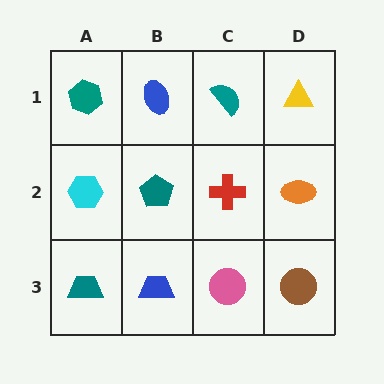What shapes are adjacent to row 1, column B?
A teal pentagon (row 2, column B), a teal hexagon (row 1, column A), a teal semicircle (row 1, column C).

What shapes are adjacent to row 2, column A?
A teal hexagon (row 1, column A), a teal trapezoid (row 3, column A), a teal pentagon (row 2, column B).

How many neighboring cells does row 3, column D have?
2.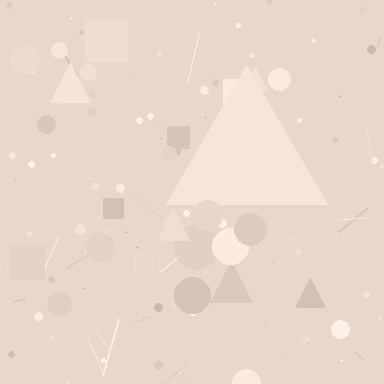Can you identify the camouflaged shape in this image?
The camouflaged shape is a triangle.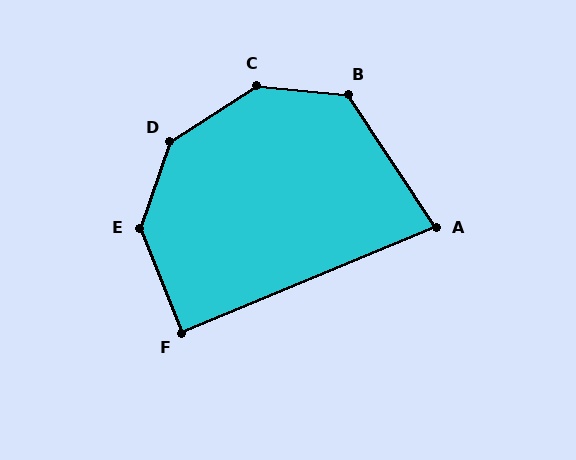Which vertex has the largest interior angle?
D, at approximately 141 degrees.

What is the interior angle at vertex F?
Approximately 89 degrees (approximately right).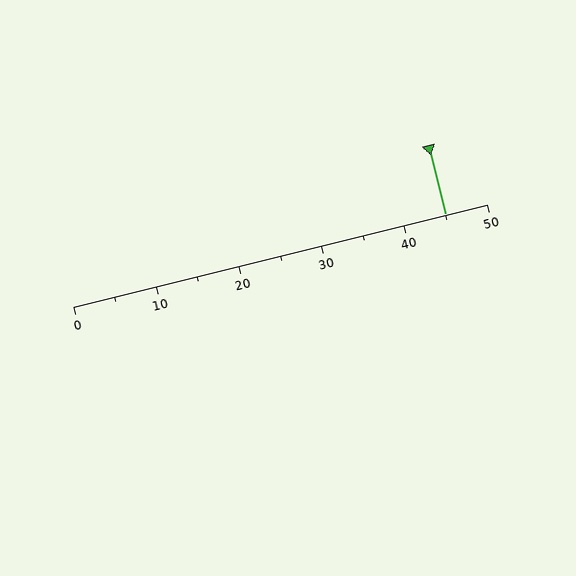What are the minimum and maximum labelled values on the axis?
The axis runs from 0 to 50.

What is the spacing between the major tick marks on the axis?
The major ticks are spaced 10 apart.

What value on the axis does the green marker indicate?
The marker indicates approximately 45.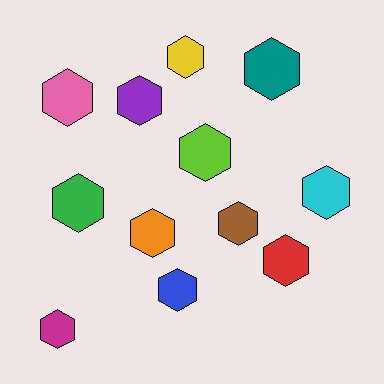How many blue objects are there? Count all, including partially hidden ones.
There is 1 blue object.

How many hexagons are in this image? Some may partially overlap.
There are 12 hexagons.